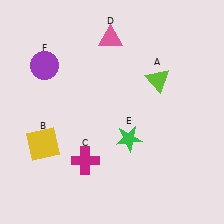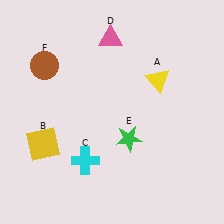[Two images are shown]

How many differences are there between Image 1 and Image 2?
There are 3 differences between the two images.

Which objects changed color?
A changed from lime to yellow. C changed from magenta to cyan. F changed from purple to brown.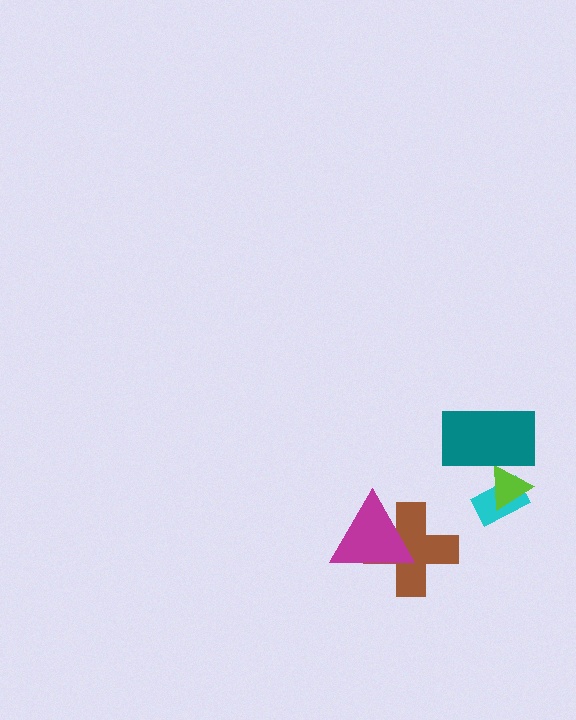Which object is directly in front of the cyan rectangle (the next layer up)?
The lime triangle is directly in front of the cyan rectangle.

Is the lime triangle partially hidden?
Yes, it is partially covered by another shape.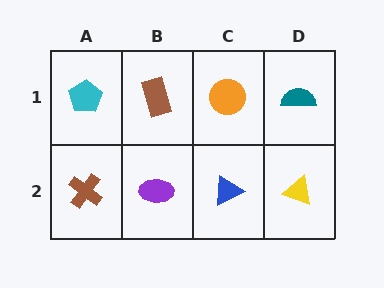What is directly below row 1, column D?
A yellow triangle.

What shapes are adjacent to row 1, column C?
A blue triangle (row 2, column C), a brown rectangle (row 1, column B), a teal semicircle (row 1, column D).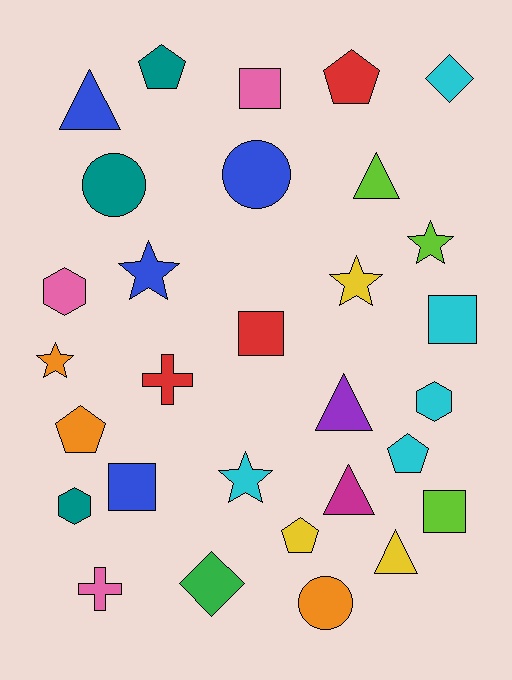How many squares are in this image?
There are 5 squares.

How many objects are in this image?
There are 30 objects.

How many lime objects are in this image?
There are 3 lime objects.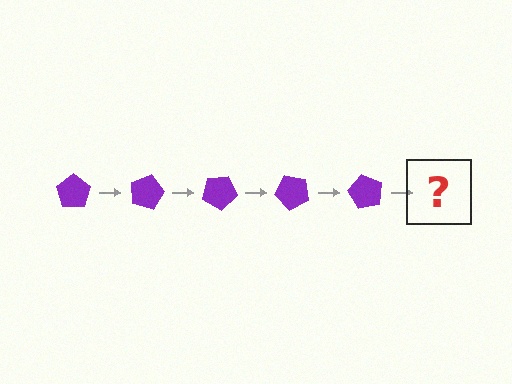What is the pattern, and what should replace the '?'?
The pattern is that the pentagon rotates 15 degrees each step. The '?' should be a purple pentagon rotated 75 degrees.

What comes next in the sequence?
The next element should be a purple pentagon rotated 75 degrees.